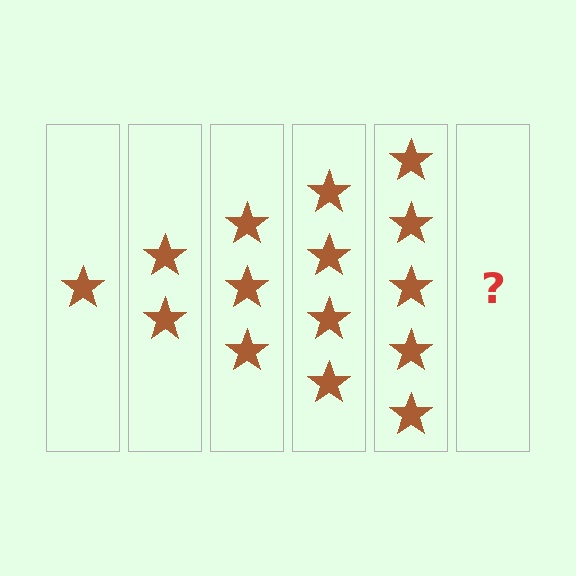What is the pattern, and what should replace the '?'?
The pattern is that each step adds one more star. The '?' should be 6 stars.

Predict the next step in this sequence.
The next step is 6 stars.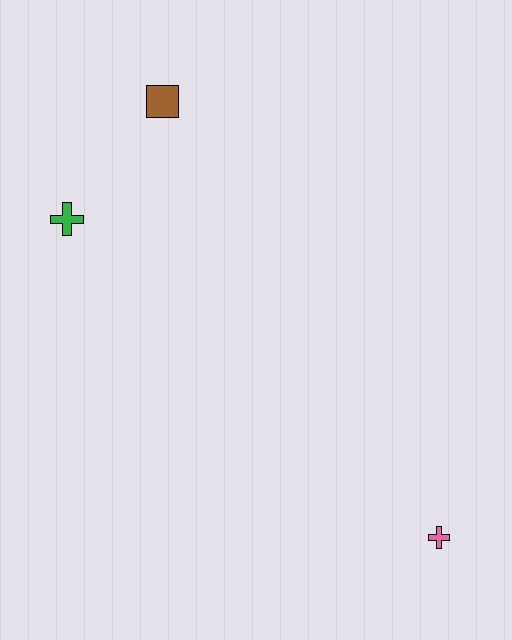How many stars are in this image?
There are no stars.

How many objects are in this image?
There are 3 objects.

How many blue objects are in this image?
There are no blue objects.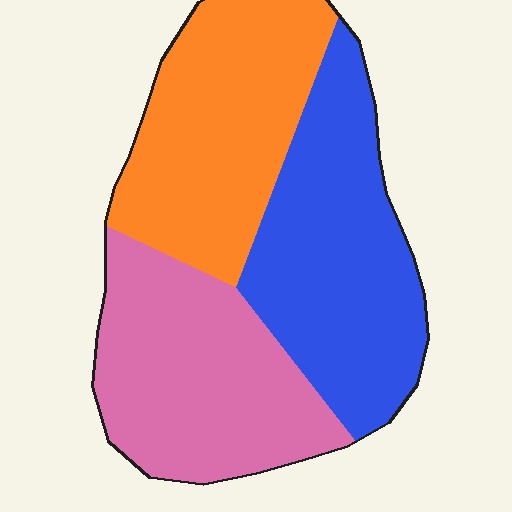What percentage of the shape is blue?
Blue covers roughly 35% of the shape.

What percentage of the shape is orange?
Orange covers 32% of the shape.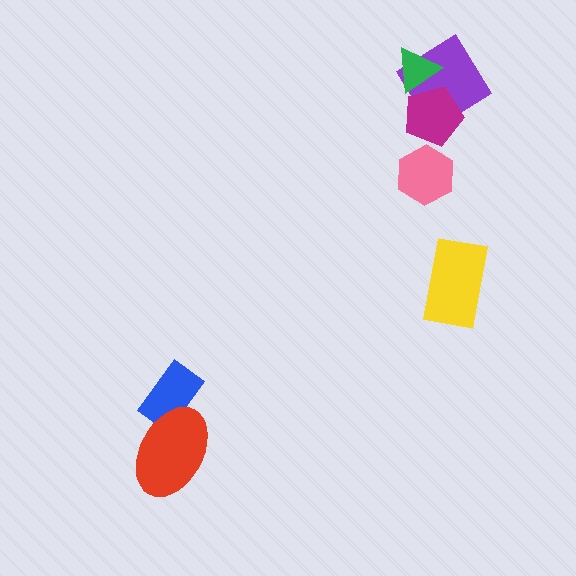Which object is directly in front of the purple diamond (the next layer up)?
The magenta pentagon is directly in front of the purple diamond.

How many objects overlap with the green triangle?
2 objects overlap with the green triangle.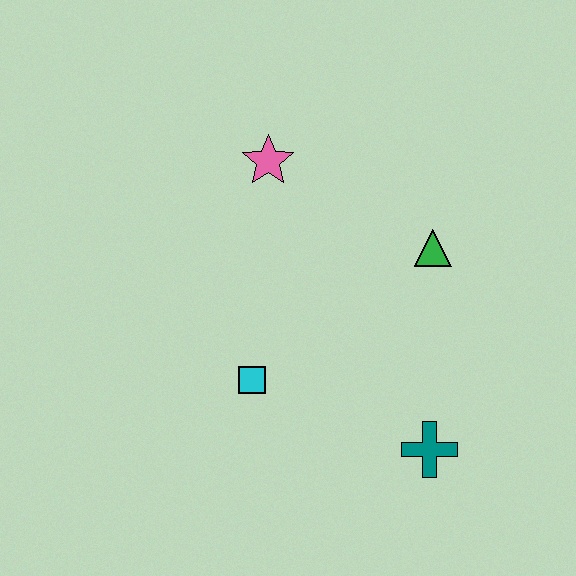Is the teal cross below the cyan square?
Yes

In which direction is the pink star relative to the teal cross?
The pink star is above the teal cross.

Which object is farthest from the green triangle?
The cyan square is farthest from the green triangle.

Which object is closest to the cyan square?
The teal cross is closest to the cyan square.